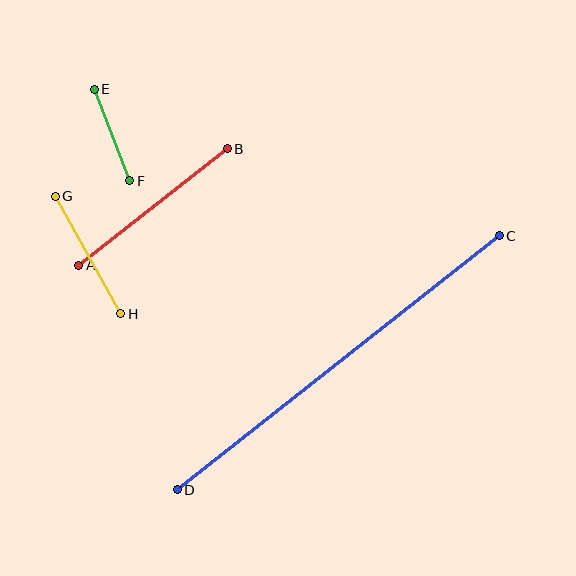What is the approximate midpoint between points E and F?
The midpoint is at approximately (112, 135) pixels.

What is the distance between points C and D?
The distance is approximately 410 pixels.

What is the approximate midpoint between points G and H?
The midpoint is at approximately (88, 255) pixels.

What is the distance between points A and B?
The distance is approximately 189 pixels.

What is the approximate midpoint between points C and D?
The midpoint is at approximately (338, 363) pixels.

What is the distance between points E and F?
The distance is approximately 98 pixels.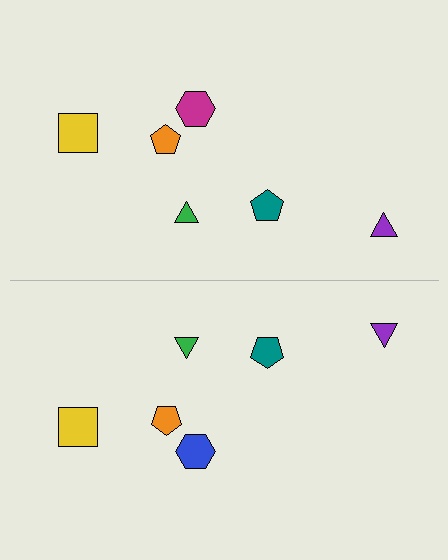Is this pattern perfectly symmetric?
No, the pattern is not perfectly symmetric. The blue hexagon on the bottom side breaks the symmetry — its mirror counterpart is magenta.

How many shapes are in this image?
There are 12 shapes in this image.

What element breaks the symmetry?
The blue hexagon on the bottom side breaks the symmetry — its mirror counterpart is magenta.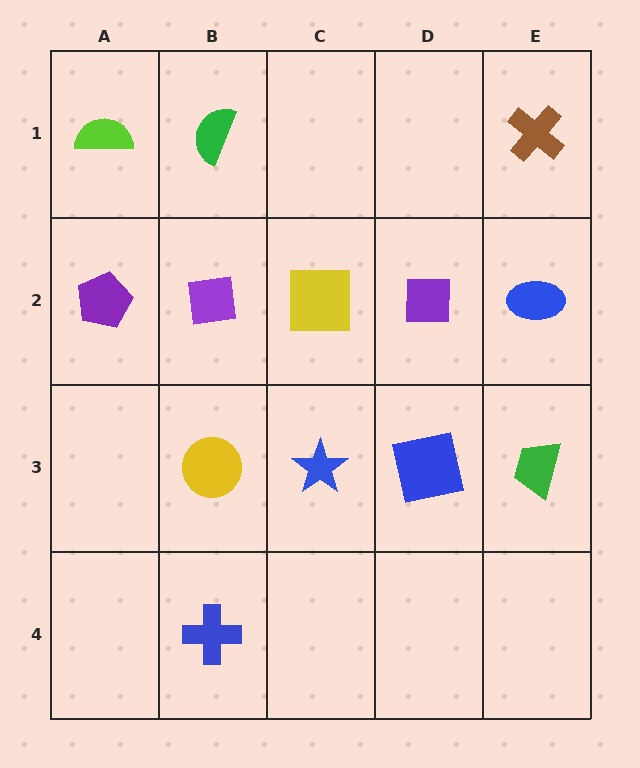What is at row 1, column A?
A lime semicircle.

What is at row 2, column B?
A purple square.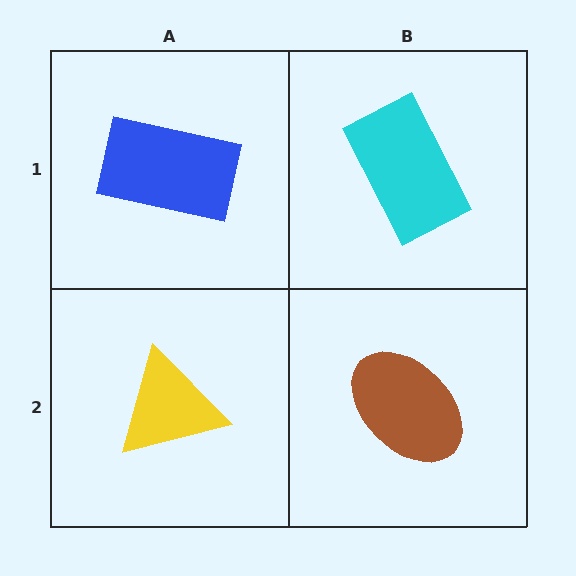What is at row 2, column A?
A yellow triangle.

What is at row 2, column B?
A brown ellipse.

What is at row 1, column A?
A blue rectangle.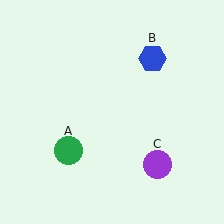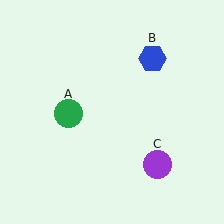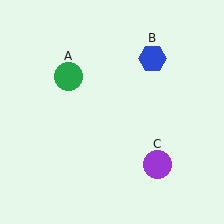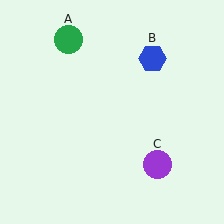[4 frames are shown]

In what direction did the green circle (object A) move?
The green circle (object A) moved up.